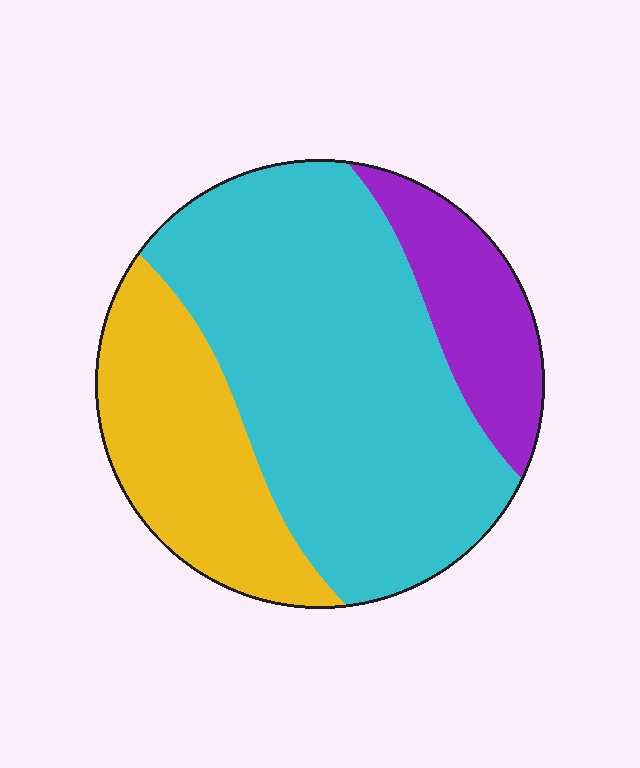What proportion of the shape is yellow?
Yellow takes up about one quarter (1/4) of the shape.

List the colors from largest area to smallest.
From largest to smallest: cyan, yellow, purple.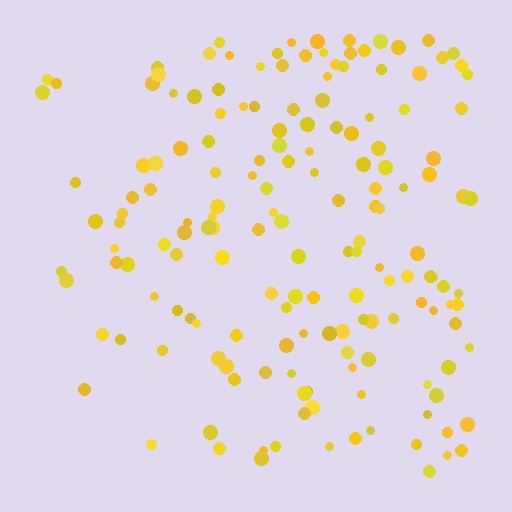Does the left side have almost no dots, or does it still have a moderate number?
Still a moderate number, just noticeably fewer than the right.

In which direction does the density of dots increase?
From left to right, with the right side densest.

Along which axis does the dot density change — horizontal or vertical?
Horizontal.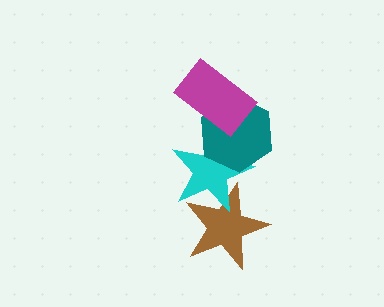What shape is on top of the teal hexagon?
The magenta rectangle is on top of the teal hexagon.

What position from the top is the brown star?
The brown star is 4th from the top.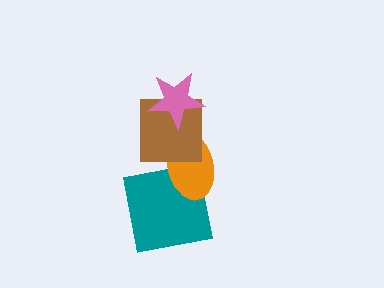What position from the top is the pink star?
The pink star is 1st from the top.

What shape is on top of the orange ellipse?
The brown square is on top of the orange ellipse.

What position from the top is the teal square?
The teal square is 4th from the top.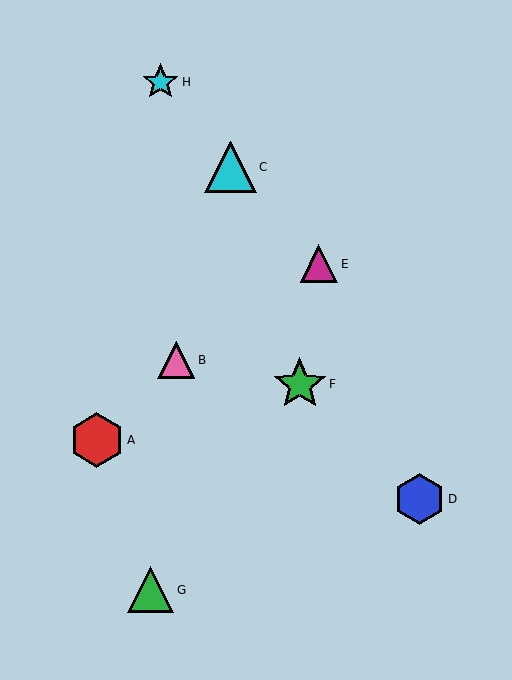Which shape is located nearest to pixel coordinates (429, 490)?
The blue hexagon (labeled D) at (419, 499) is nearest to that location.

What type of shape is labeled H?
Shape H is a cyan star.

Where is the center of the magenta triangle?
The center of the magenta triangle is at (319, 264).